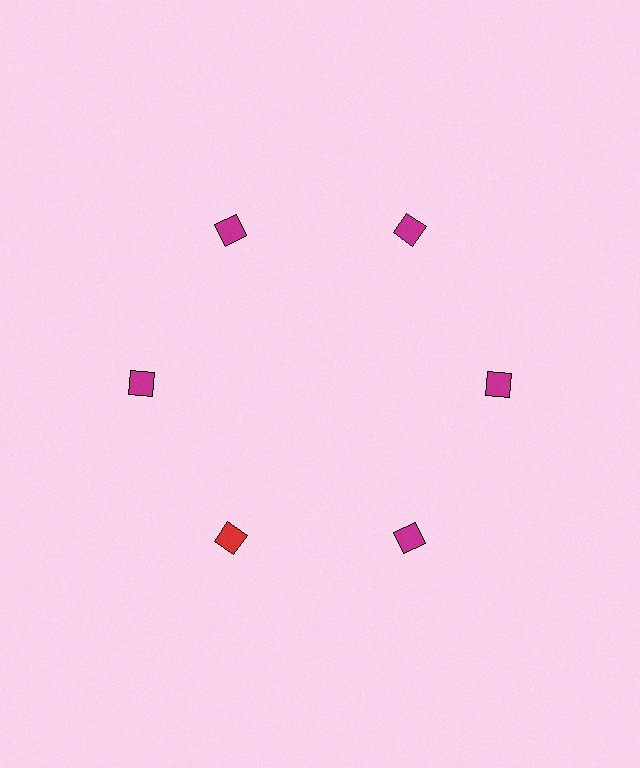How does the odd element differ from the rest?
It has a different color: red instead of magenta.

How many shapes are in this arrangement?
There are 6 shapes arranged in a ring pattern.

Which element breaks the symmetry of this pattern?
The red diamond at roughly the 7 o'clock position breaks the symmetry. All other shapes are magenta diamonds.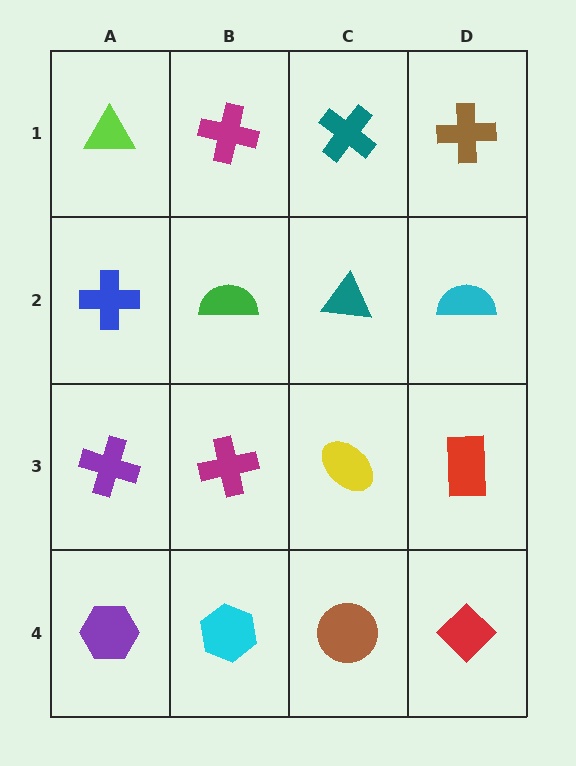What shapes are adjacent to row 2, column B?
A magenta cross (row 1, column B), a magenta cross (row 3, column B), a blue cross (row 2, column A), a teal triangle (row 2, column C).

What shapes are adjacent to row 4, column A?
A purple cross (row 3, column A), a cyan hexagon (row 4, column B).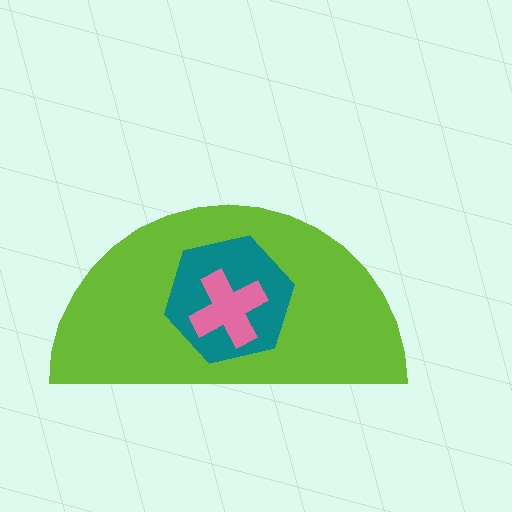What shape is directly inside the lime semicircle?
The teal hexagon.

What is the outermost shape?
The lime semicircle.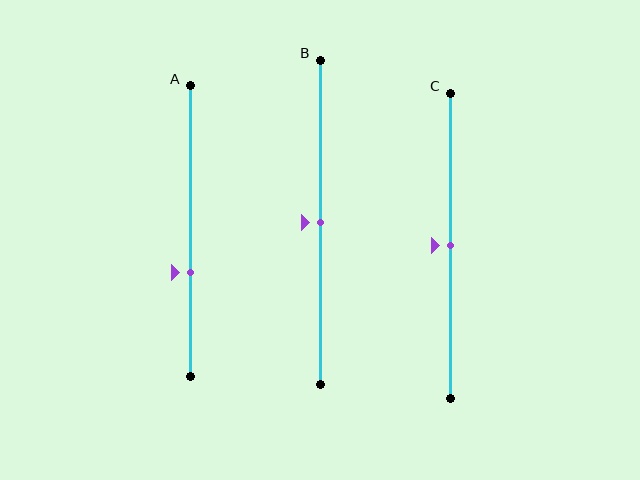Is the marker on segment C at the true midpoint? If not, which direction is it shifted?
Yes, the marker on segment C is at the true midpoint.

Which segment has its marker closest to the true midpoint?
Segment B has its marker closest to the true midpoint.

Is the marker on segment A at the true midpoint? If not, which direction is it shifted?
No, the marker on segment A is shifted downward by about 14% of the segment length.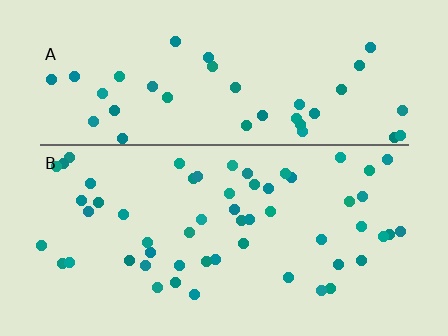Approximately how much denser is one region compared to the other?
Approximately 1.4× — region B over region A.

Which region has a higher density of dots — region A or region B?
B (the bottom).